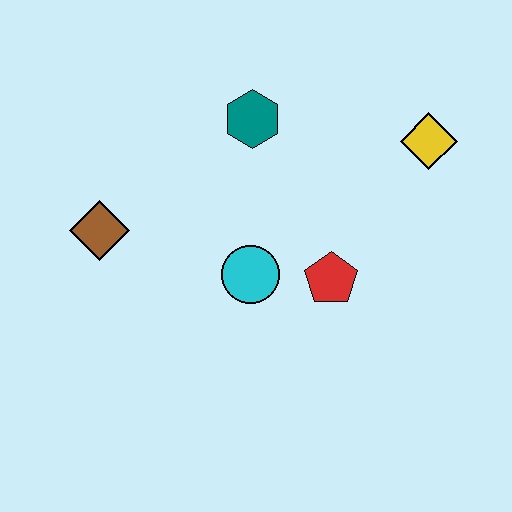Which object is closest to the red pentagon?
The cyan circle is closest to the red pentagon.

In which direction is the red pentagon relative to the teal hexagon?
The red pentagon is below the teal hexagon.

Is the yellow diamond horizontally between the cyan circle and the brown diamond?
No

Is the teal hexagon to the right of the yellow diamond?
No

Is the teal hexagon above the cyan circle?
Yes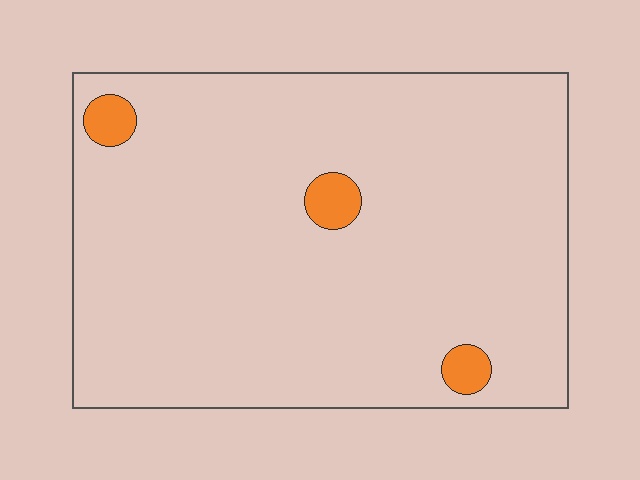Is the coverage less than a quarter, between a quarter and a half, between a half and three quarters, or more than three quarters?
Less than a quarter.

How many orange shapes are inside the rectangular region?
3.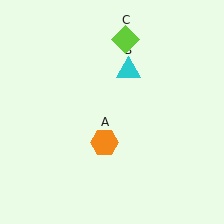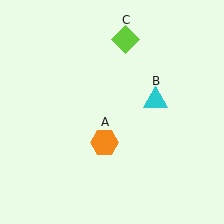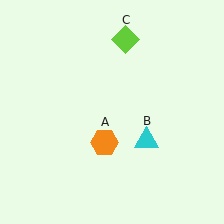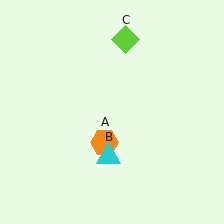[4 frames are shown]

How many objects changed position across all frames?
1 object changed position: cyan triangle (object B).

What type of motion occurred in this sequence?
The cyan triangle (object B) rotated clockwise around the center of the scene.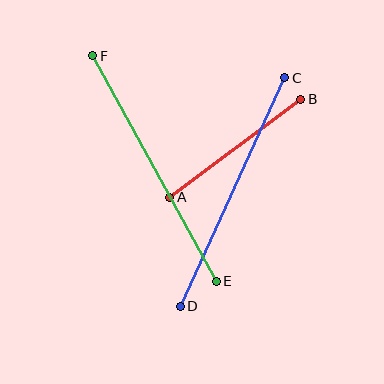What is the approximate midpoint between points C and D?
The midpoint is at approximately (233, 192) pixels.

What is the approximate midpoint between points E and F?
The midpoint is at approximately (154, 168) pixels.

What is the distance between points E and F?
The distance is approximately 257 pixels.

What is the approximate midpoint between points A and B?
The midpoint is at approximately (235, 148) pixels.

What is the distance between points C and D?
The distance is approximately 252 pixels.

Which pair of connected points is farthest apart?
Points E and F are farthest apart.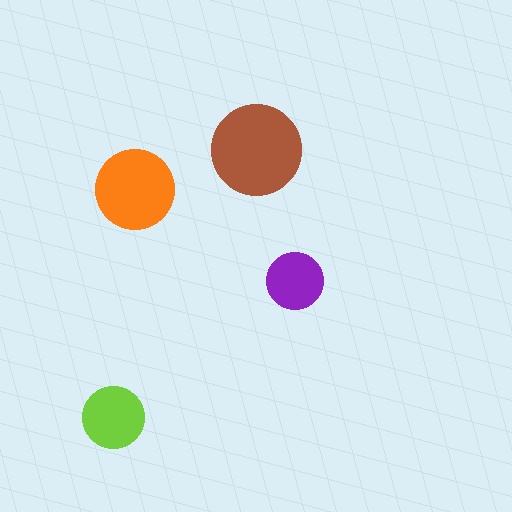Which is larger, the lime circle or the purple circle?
The lime one.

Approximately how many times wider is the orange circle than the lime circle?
About 1.5 times wider.